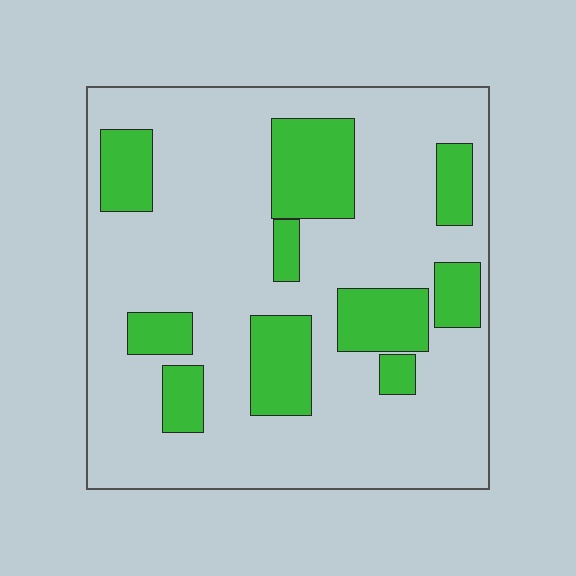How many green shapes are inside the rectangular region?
10.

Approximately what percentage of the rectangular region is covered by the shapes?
Approximately 25%.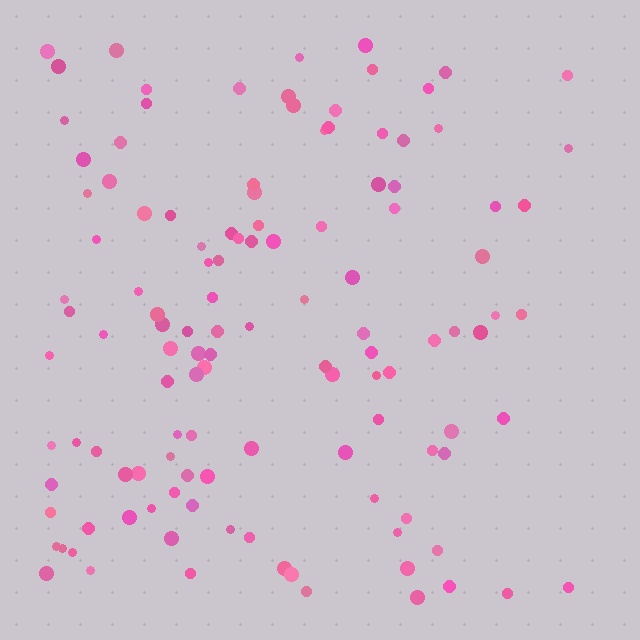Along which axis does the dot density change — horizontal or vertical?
Horizontal.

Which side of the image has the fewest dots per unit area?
The right.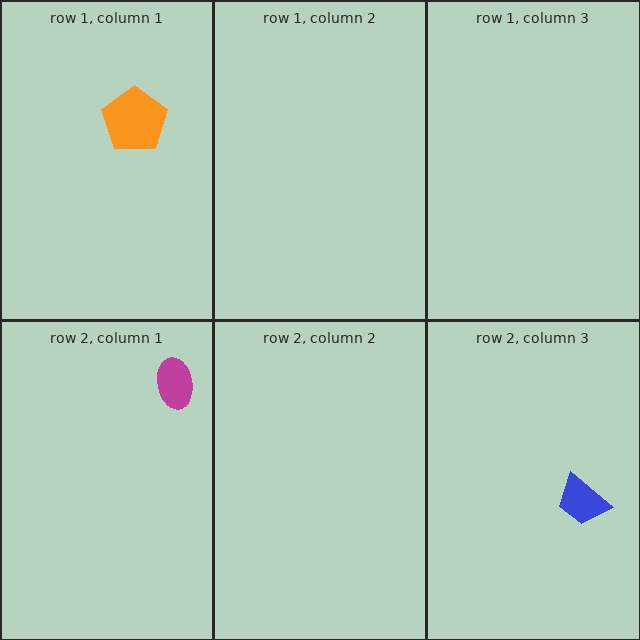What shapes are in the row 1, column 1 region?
The orange pentagon.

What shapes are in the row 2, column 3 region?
The blue trapezoid.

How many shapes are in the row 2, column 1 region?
1.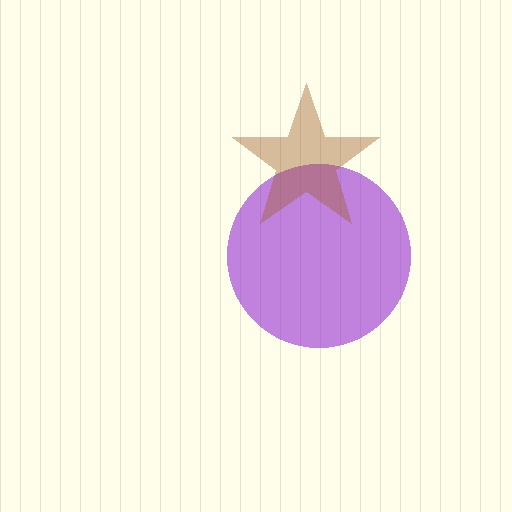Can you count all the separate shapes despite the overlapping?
Yes, there are 2 separate shapes.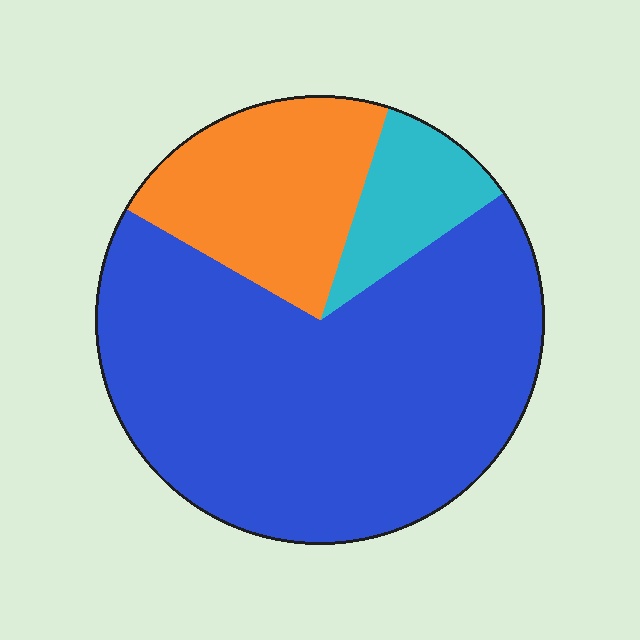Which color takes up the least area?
Cyan, at roughly 10%.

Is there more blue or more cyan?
Blue.